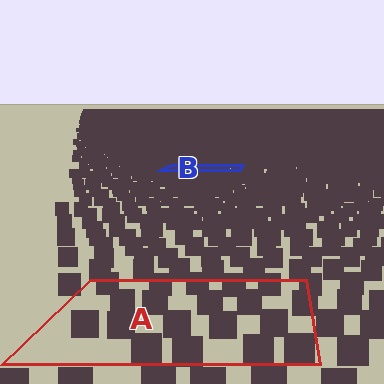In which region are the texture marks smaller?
The texture marks are smaller in region B, because it is farther away.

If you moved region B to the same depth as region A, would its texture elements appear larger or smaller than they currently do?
They would appear larger. At a closer depth, the same texture elements are projected at a bigger on-screen size.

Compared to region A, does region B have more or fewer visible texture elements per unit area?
Region B has more texture elements per unit area — they are packed more densely because it is farther away.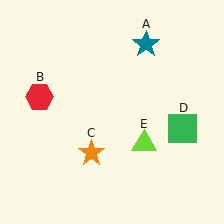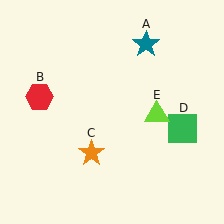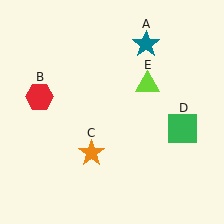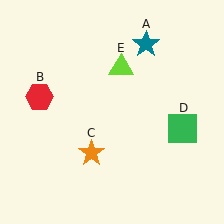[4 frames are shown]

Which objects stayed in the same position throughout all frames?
Teal star (object A) and red hexagon (object B) and orange star (object C) and green square (object D) remained stationary.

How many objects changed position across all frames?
1 object changed position: lime triangle (object E).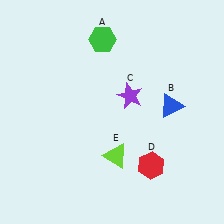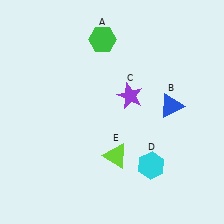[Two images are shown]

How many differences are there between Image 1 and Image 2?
There is 1 difference between the two images.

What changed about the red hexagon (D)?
In Image 1, D is red. In Image 2, it changed to cyan.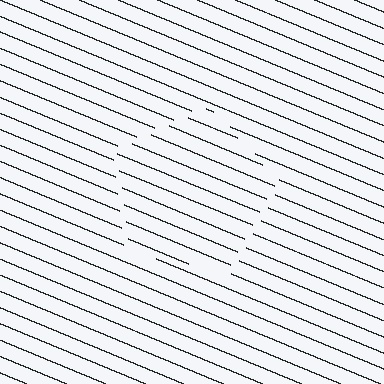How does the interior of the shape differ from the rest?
The interior of the shape contains the same grating, shifted by half a period — the contour is defined by the phase discontinuity where line-ends from the inner and outer gratings abut.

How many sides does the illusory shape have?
5 sides — the line-ends trace a pentagon.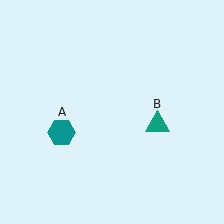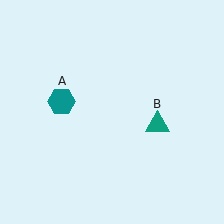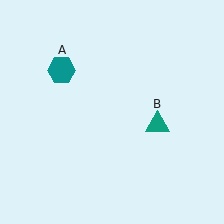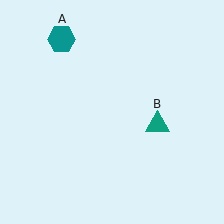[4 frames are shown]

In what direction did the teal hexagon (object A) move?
The teal hexagon (object A) moved up.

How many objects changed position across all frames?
1 object changed position: teal hexagon (object A).